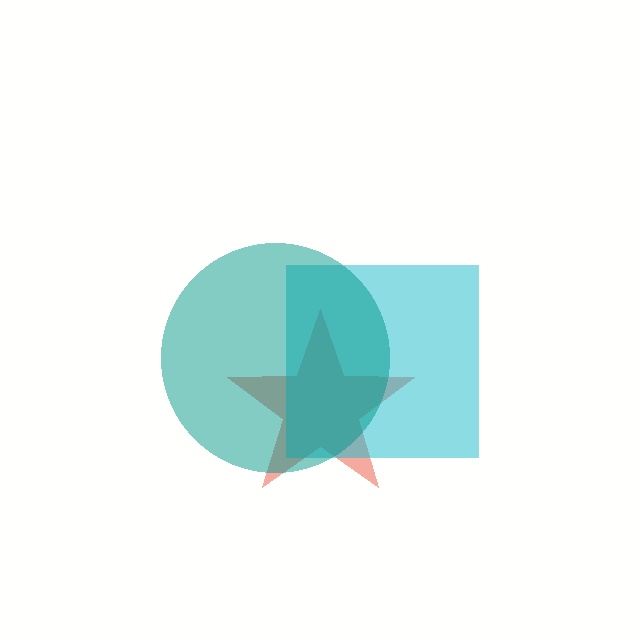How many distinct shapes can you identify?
There are 3 distinct shapes: a red star, a cyan square, a teal circle.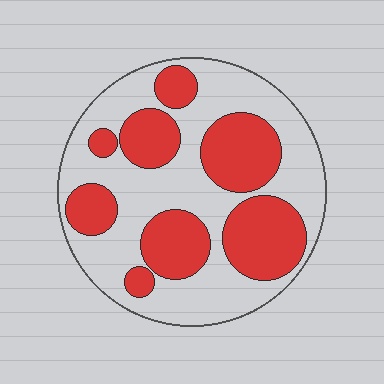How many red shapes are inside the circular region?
8.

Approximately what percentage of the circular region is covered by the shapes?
Approximately 40%.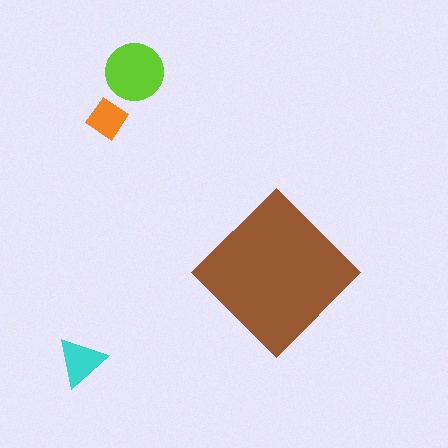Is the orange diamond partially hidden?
No, the orange diamond is fully visible.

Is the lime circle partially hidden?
No, the lime circle is fully visible.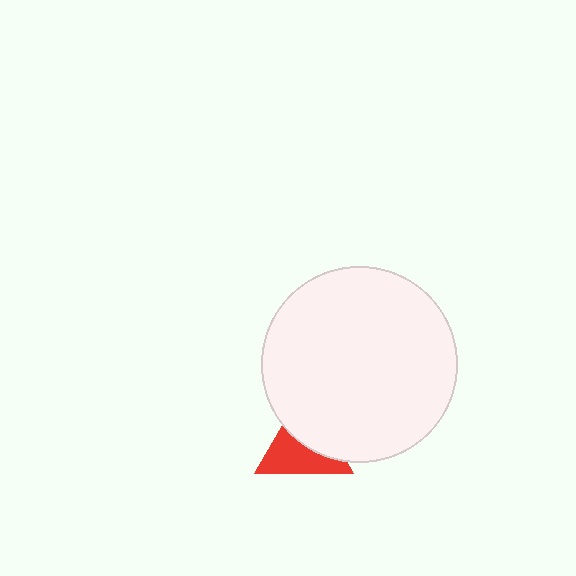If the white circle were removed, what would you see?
You would see the complete red triangle.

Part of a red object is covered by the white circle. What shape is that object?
It is a triangle.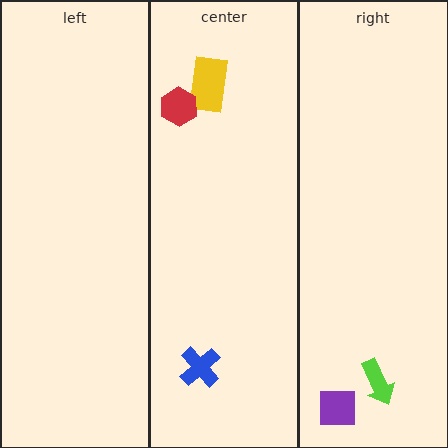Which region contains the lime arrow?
The right region.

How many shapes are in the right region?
2.